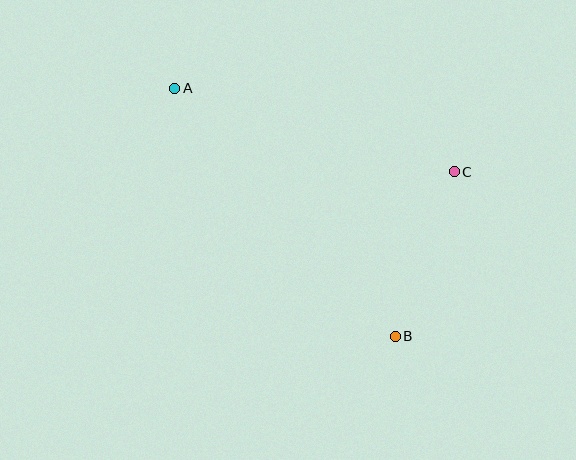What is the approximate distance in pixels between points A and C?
The distance between A and C is approximately 292 pixels.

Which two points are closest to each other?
Points B and C are closest to each other.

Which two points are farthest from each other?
Points A and B are farthest from each other.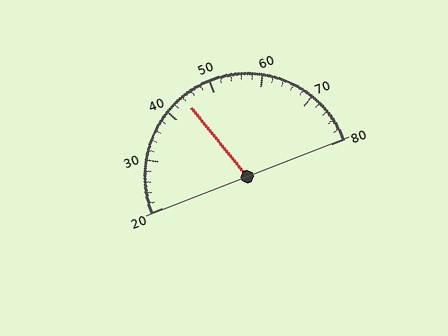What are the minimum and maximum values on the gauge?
The gauge ranges from 20 to 80.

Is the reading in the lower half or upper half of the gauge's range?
The reading is in the lower half of the range (20 to 80).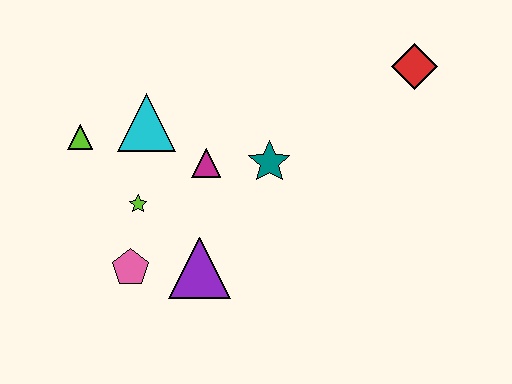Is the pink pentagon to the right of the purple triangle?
No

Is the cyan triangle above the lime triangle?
Yes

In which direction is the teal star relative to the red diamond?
The teal star is to the left of the red diamond.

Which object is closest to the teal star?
The magenta triangle is closest to the teal star.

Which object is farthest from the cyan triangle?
The red diamond is farthest from the cyan triangle.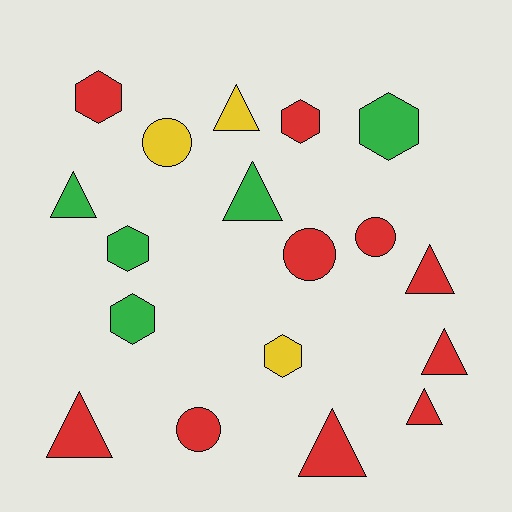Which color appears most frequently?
Red, with 10 objects.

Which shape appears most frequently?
Triangle, with 8 objects.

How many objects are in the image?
There are 18 objects.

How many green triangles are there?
There are 2 green triangles.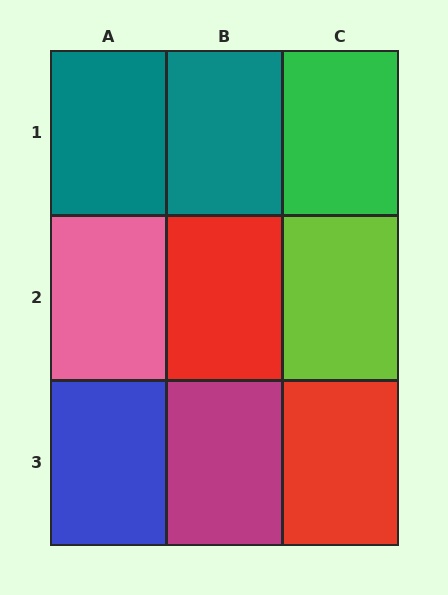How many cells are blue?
1 cell is blue.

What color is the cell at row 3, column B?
Magenta.